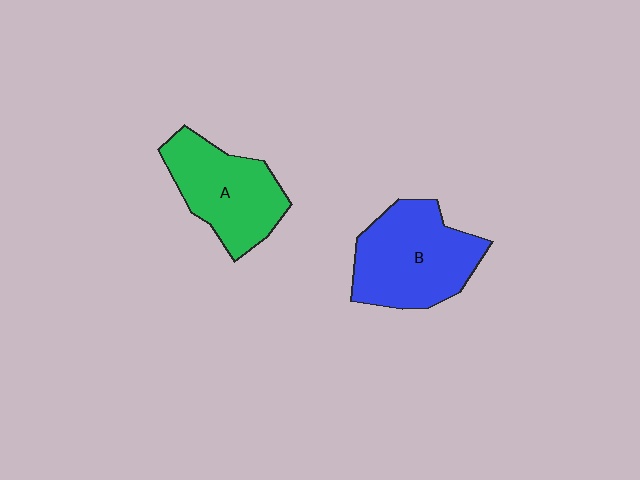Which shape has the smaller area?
Shape A (green).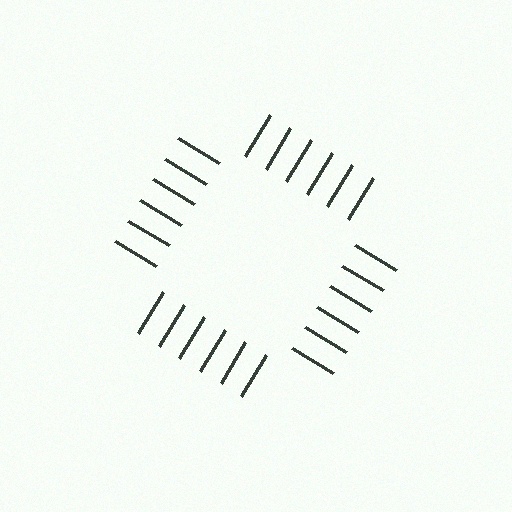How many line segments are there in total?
24 — 6 along each of the 4 edges.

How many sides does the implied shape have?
4 sides — the line-ends trace a square.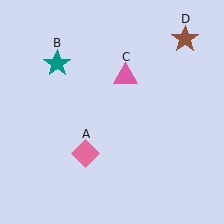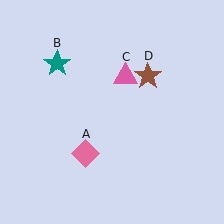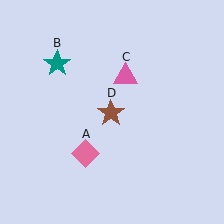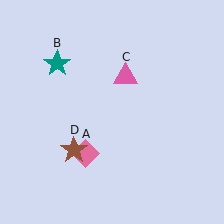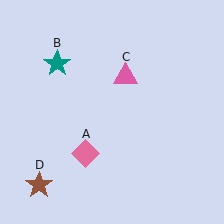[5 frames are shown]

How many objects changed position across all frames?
1 object changed position: brown star (object D).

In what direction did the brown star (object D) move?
The brown star (object D) moved down and to the left.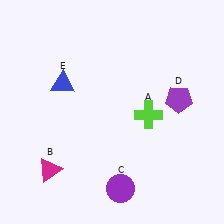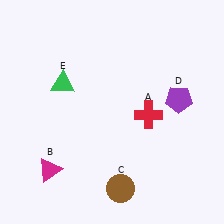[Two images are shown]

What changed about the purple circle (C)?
In Image 1, C is purple. In Image 2, it changed to brown.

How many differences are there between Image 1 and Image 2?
There are 3 differences between the two images.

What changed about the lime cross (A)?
In Image 1, A is lime. In Image 2, it changed to red.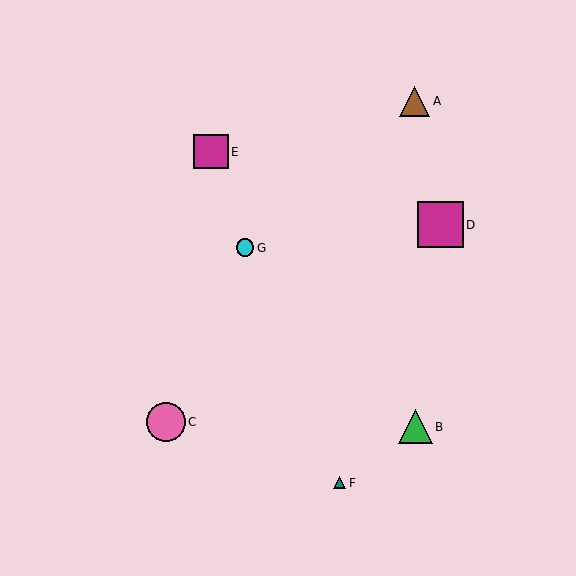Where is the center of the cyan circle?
The center of the cyan circle is at (245, 248).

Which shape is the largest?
The magenta square (labeled D) is the largest.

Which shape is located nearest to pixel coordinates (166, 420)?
The pink circle (labeled C) at (166, 422) is nearest to that location.